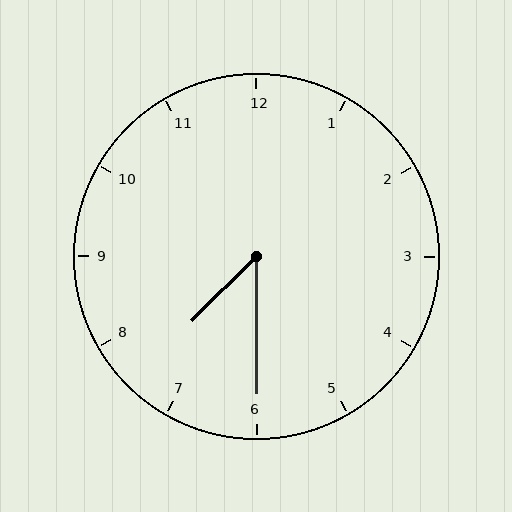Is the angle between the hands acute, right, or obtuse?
It is acute.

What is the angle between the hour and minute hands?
Approximately 45 degrees.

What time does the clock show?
7:30.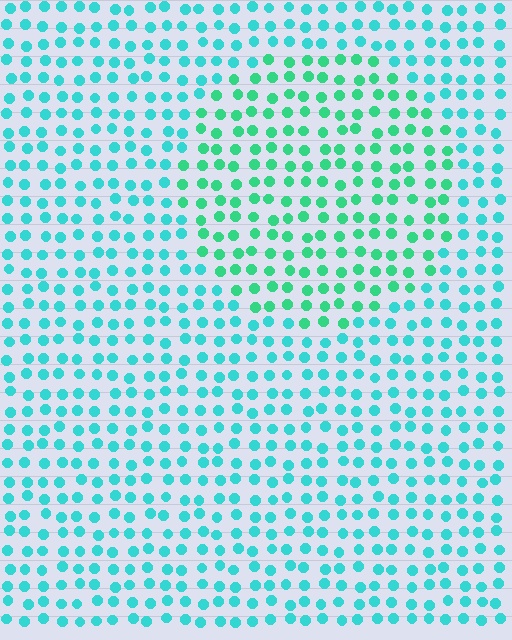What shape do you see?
I see a circle.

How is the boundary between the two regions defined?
The boundary is defined purely by a slight shift in hue (about 29 degrees). Spacing, size, and orientation are identical on both sides.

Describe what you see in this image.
The image is filled with small cyan elements in a uniform arrangement. A circle-shaped region is visible where the elements are tinted to a slightly different hue, forming a subtle color boundary.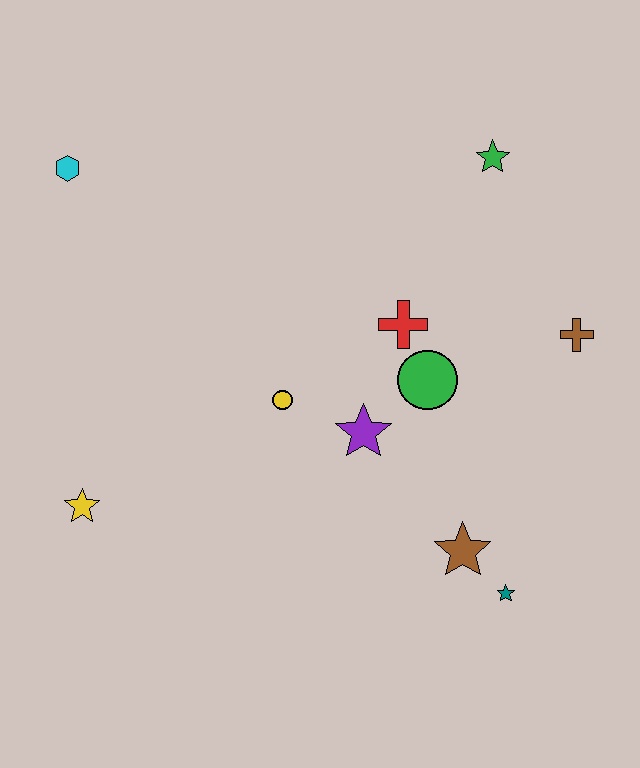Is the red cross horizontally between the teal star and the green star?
No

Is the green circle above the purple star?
Yes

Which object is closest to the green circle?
The red cross is closest to the green circle.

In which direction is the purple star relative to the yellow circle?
The purple star is to the right of the yellow circle.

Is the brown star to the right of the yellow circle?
Yes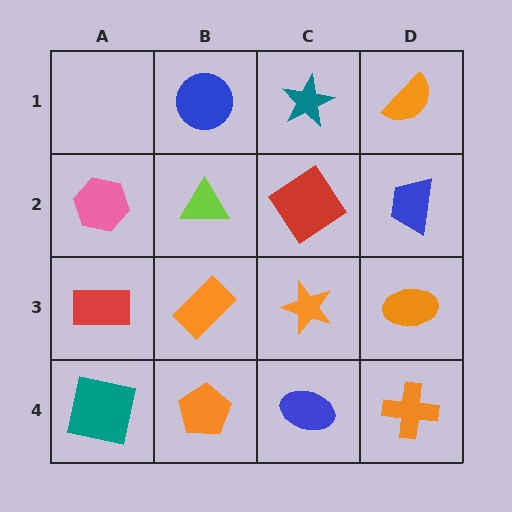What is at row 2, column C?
A red diamond.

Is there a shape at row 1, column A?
No, that cell is empty.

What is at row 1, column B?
A blue circle.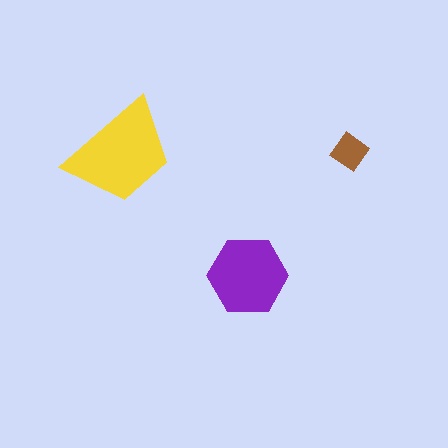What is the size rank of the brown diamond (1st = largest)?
3rd.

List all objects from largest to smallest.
The yellow trapezoid, the purple hexagon, the brown diamond.